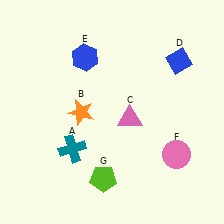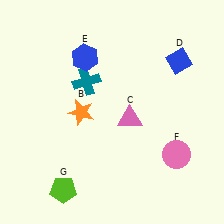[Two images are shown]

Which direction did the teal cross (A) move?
The teal cross (A) moved up.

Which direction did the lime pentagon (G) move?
The lime pentagon (G) moved left.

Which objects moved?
The objects that moved are: the teal cross (A), the lime pentagon (G).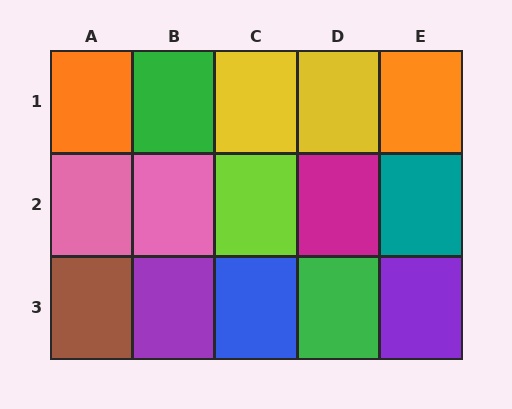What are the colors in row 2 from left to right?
Pink, pink, lime, magenta, teal.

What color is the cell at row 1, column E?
Orange.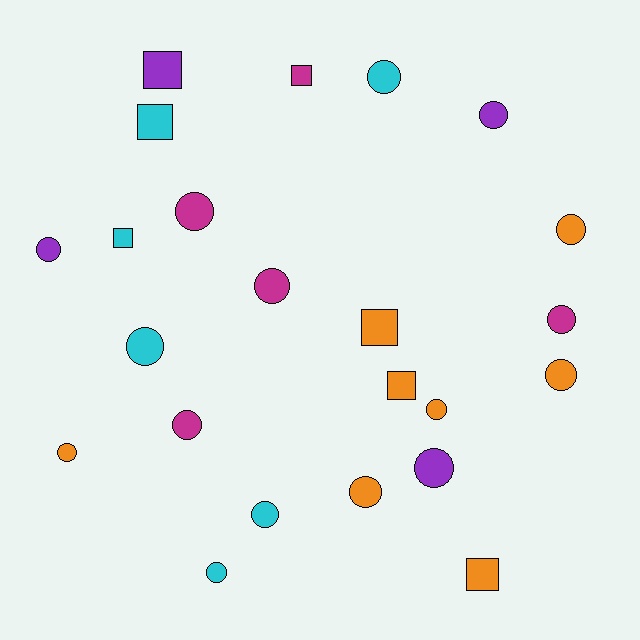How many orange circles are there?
There are 5 orange circles.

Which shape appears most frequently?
Circle, with 16 objects.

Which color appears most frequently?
Orange, with 8 objects.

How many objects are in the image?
There are 23 objects.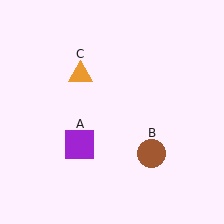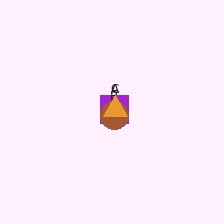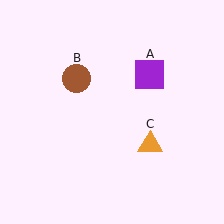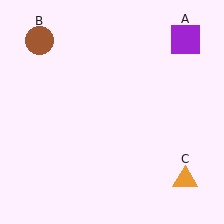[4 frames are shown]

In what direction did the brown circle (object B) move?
The brown circle (object B) moved up and to the left.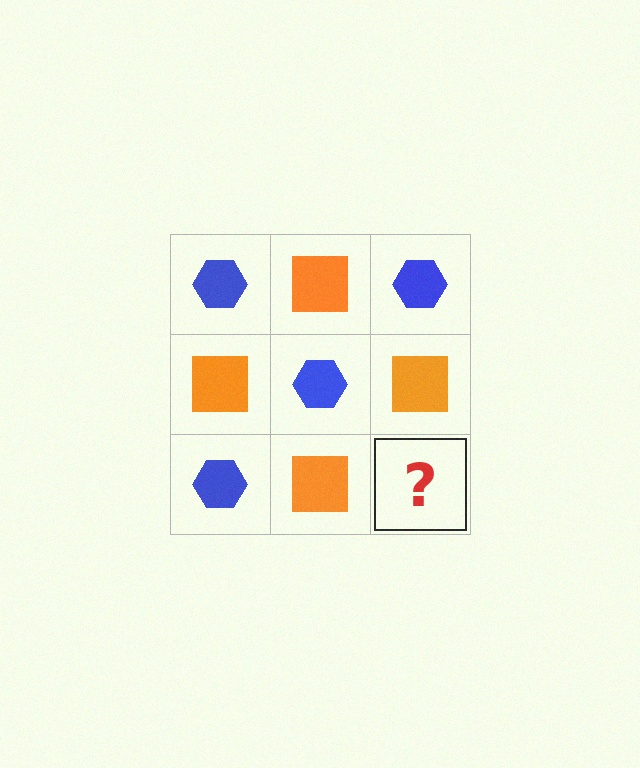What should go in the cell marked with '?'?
The missing cell should contain a blue hexagon.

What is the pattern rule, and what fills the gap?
The rule is that it alternates blue hexagon and orange square in a checkerboard pattern. The gap should be filled with a blue hexagon.